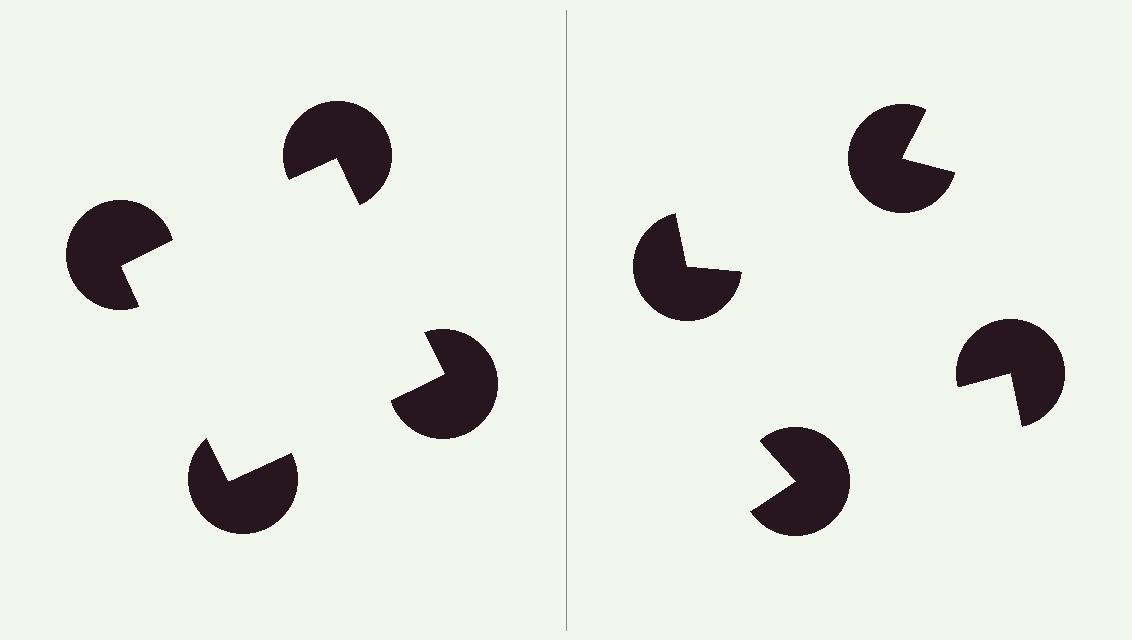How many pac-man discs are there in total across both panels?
8 — 4 on each side.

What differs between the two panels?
The pac-man discs are positioned identically on both sides; only the wedge orientations differ. On the left they align to a square; on the right they are misaligned.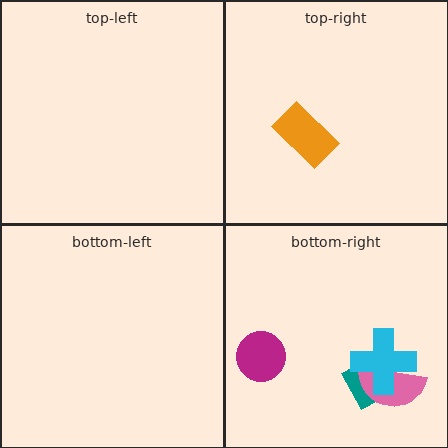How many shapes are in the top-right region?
1.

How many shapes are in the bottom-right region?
4.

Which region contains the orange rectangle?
The top-right region.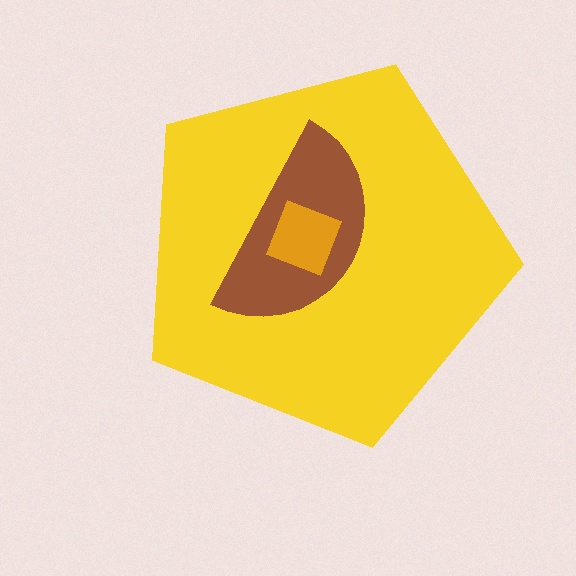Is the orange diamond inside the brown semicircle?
Yes.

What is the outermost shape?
The yellow pentagon.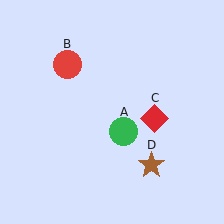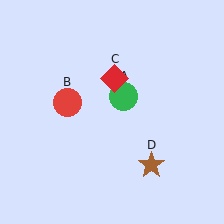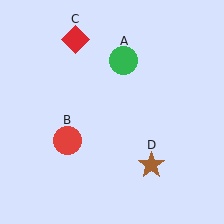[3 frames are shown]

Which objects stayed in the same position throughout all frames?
Brown star (object D) remained stationary.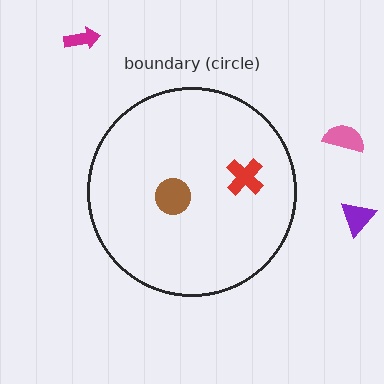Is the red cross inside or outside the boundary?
Inside.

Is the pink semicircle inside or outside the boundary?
Outside.